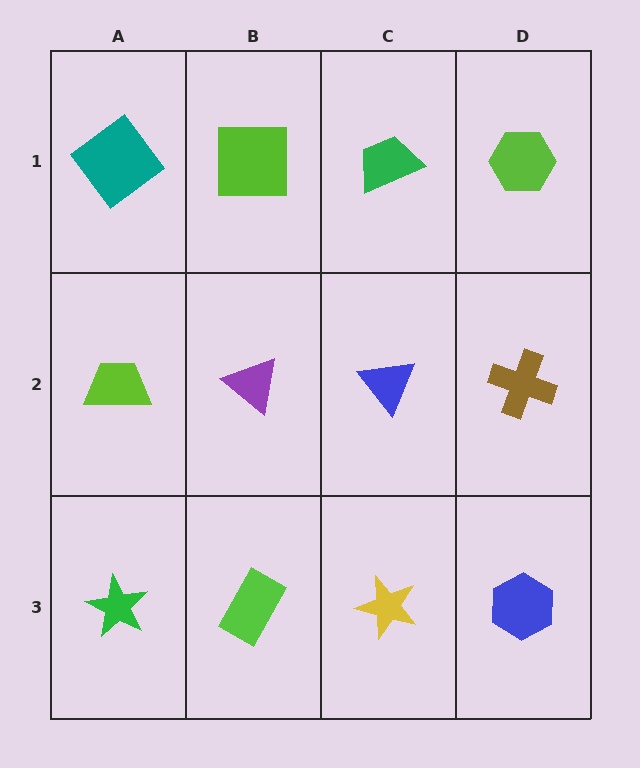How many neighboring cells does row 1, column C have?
3.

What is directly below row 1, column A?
A lime trapezoid.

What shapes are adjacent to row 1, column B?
A purple triangle (row 2, column B), a teal diamond (row 1, column A), a green trapezoid (row 1, column C).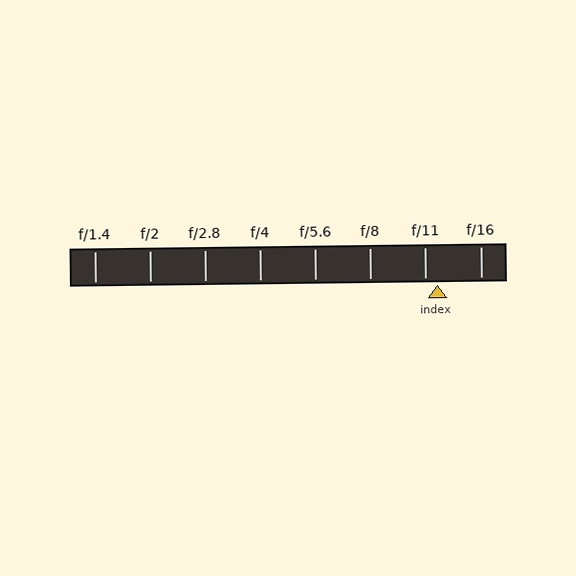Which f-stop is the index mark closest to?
The index mark is closest to f/11.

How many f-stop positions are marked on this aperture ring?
There are 8 f-stop positions marked.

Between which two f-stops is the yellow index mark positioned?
The index mark is between f/11 and f/16.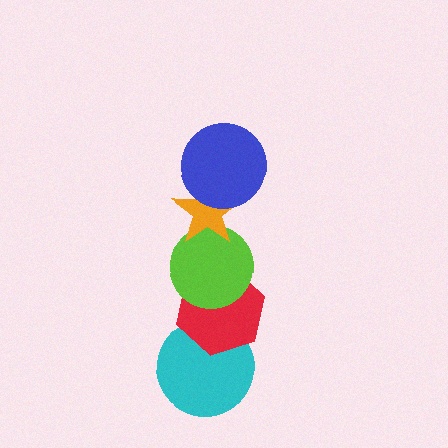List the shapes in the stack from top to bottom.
From top to bottom: the blue circle, the orange star, the lime circle, the red hexagon, the cyan circle.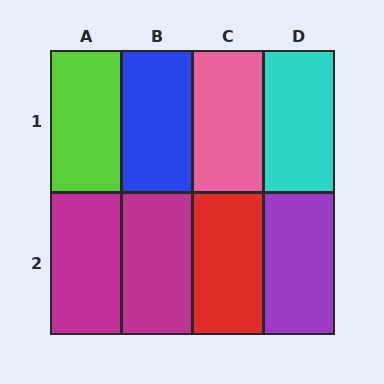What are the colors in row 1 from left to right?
Lime, blue, pink, cyan.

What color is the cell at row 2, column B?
Magenta.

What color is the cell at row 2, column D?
Purple.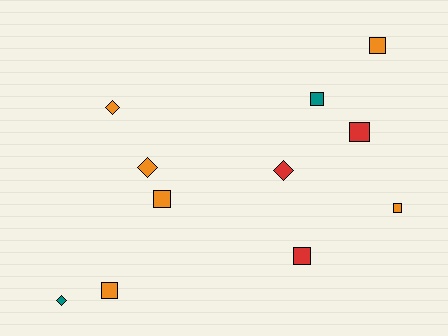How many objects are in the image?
There are 11 objects.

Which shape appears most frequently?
Square, with 7 objects.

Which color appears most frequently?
Orange, with 6 objects.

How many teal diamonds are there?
There is 1 teal diamond.